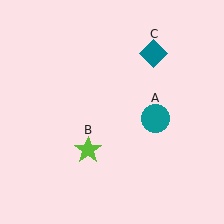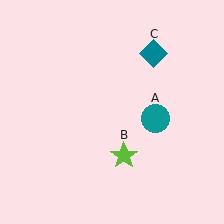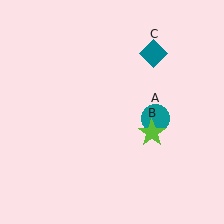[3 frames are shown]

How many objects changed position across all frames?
1 object changed position: lime star (object B).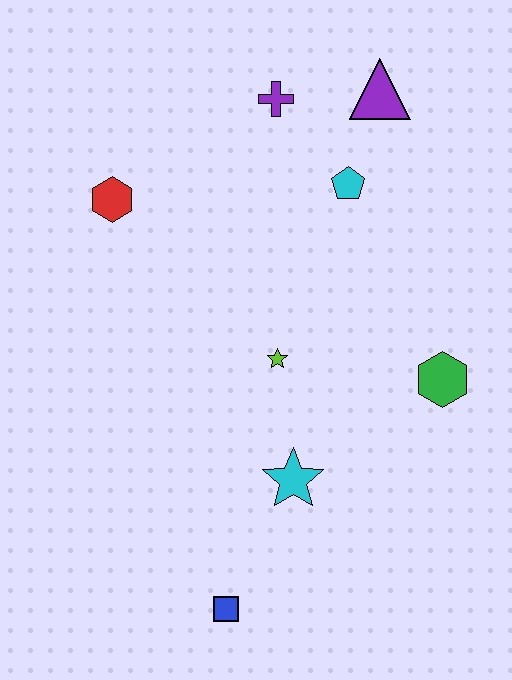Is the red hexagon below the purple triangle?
Yes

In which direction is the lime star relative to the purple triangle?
The lime star is below the purple triangle.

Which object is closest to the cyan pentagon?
The purple triangle is closest to the cyan pentagon.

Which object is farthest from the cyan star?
The purple triangle is farthest from the cyan star.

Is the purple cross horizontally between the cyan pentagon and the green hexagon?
No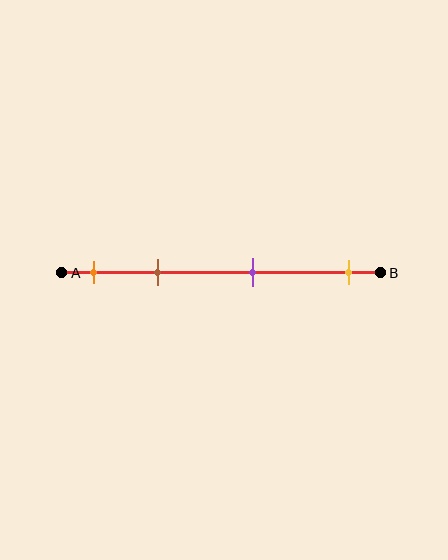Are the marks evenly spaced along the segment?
No, the marks are not evenly spaced.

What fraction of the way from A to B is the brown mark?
The brown mark is approximately 30% (0.3) of the way from A to B.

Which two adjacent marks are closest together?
The orange and brown marks are the closest adjacent pair.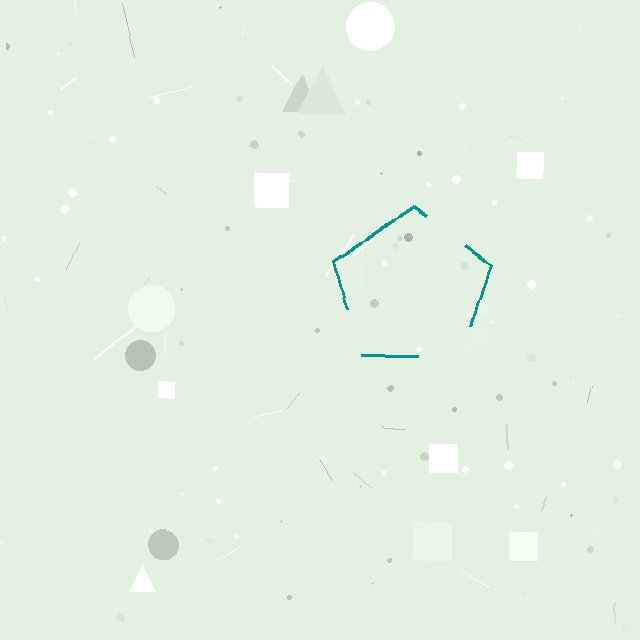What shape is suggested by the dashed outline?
The dashed outline suggests a pentagon.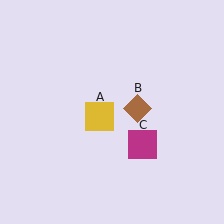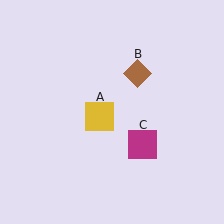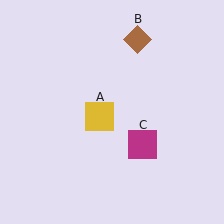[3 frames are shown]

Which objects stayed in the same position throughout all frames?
Yellow square (object A) and magenta square (object C) remained stationary.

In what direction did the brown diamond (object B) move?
The brown diamond (object B) moved up.